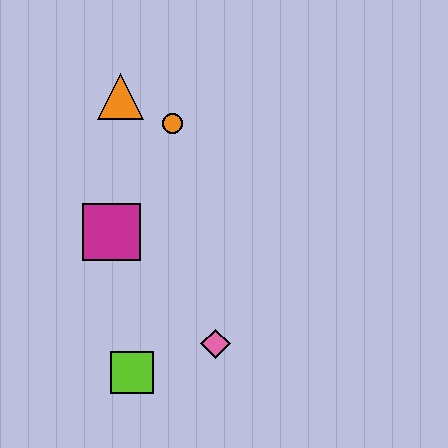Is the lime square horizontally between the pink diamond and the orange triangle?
Yes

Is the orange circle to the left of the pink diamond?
Yes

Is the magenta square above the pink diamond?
Yes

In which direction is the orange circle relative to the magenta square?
The orange circle is above the magenta square.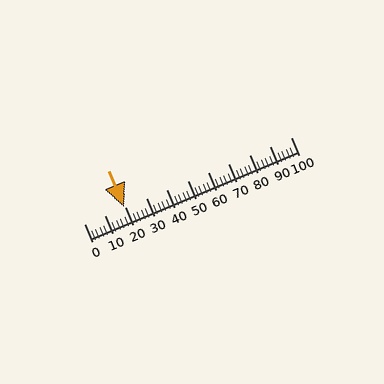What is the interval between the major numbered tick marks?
The major tick marks are spaced 10 units apart.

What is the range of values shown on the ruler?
The ruler shows values from 0 to 100.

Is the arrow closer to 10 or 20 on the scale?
The arrow is closer to 20.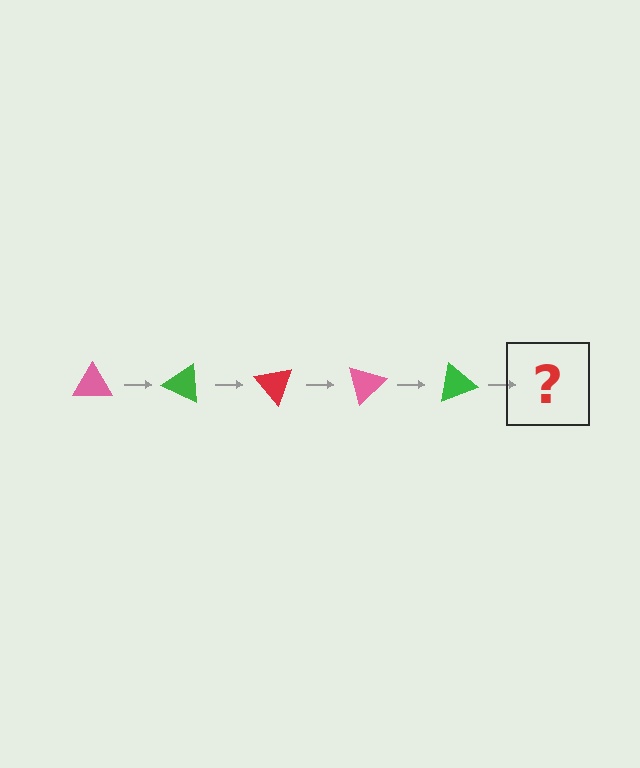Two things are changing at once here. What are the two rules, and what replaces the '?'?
The two rules are that it rotates 25 degrees each step and the color cycles through pink, green, and red. The '?' should be a red triangle, rotated 125 degrees from the start.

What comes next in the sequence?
The next element should be a red triangle, rotated 125 degrees from the start.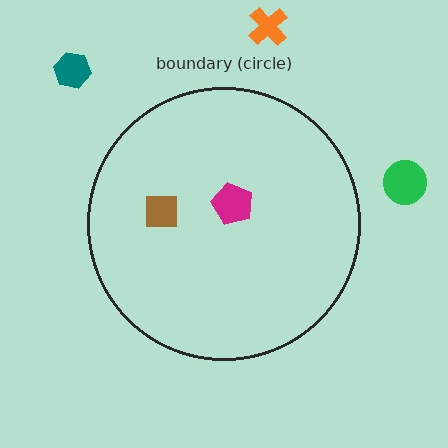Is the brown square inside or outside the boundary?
Inside.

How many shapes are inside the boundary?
2 inside, 3 outside.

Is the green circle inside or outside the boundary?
Outside.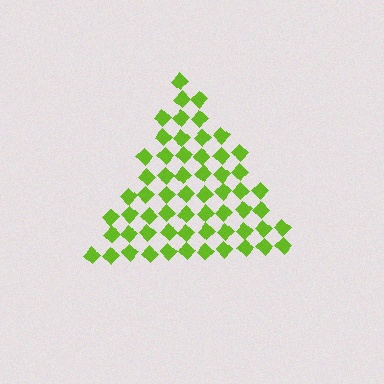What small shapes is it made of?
It is made of small diamonds.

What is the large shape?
The large shape is a triangle.